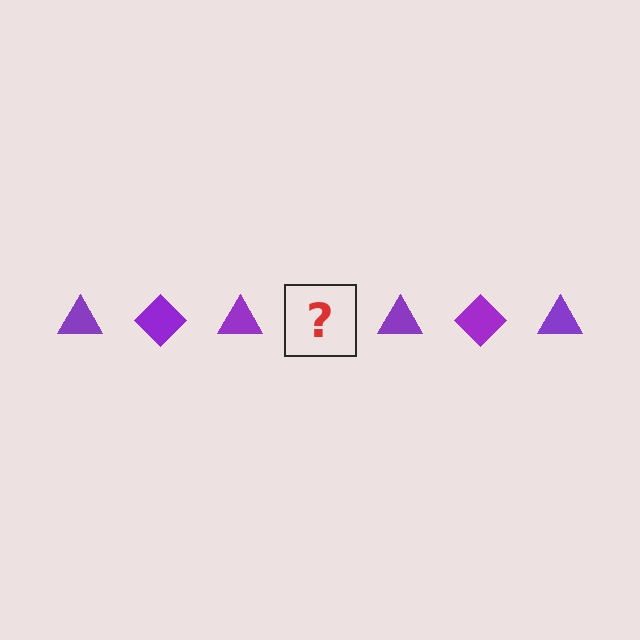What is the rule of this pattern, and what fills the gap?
The rule is that the pattern cycles through triangle, diamond shapes in purple. The gap should be filled with a purple diamond.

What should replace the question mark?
The question mark should be replaced with a purple diamond.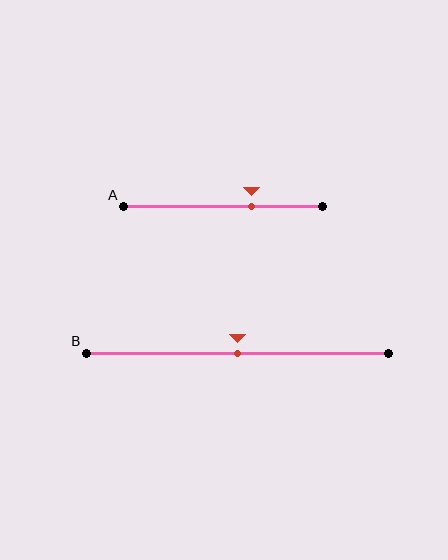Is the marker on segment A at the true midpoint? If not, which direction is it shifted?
No, the marker on segment A is shifted to the right by about 14% of the segment length.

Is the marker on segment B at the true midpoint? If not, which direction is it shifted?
Yes, the marker on segment B is at the true midpoint.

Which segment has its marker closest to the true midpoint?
Segment B has its marker closest to the true midpoint.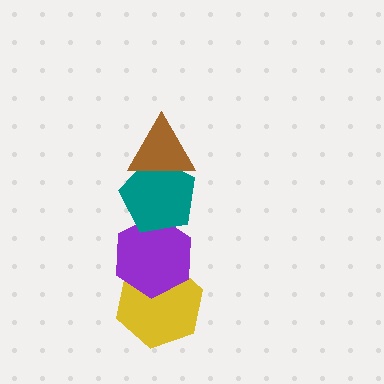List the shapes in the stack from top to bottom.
From top to bottom: the brown triangle, the teal pentagon, the purple hexagon, the yellow hexagon.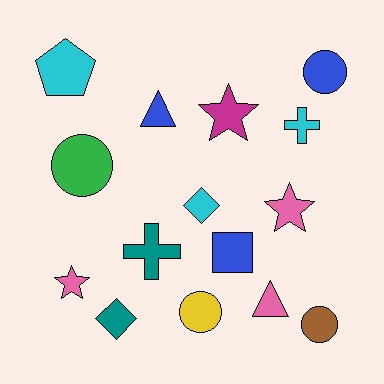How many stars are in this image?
There are 3 stars.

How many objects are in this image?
There are 15 objects.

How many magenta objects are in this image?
There is 1 magenta object.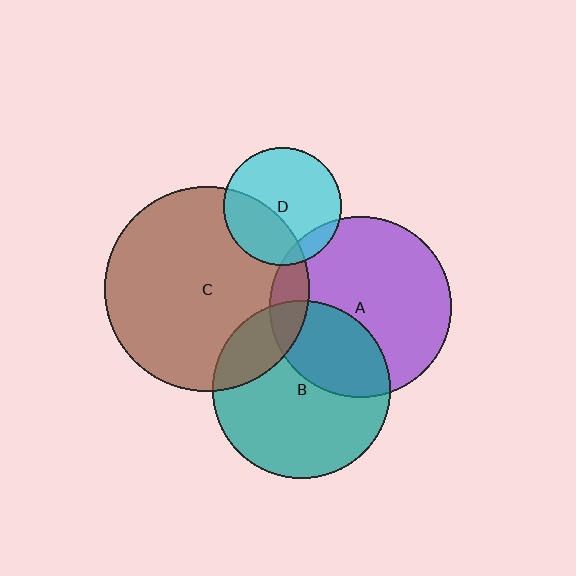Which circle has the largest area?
Circle C (brown).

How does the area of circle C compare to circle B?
Approximately 1.3 times.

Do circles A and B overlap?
Yes.